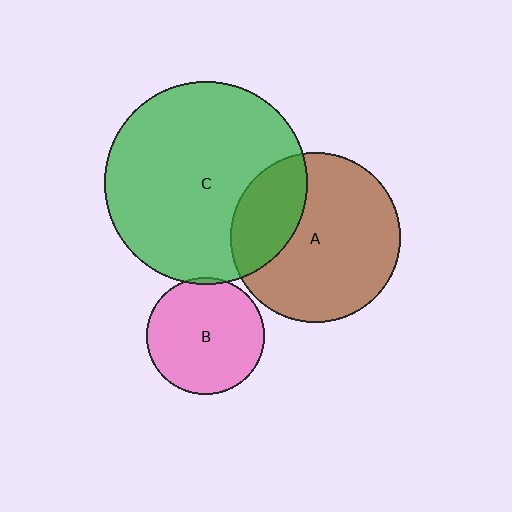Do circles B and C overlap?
Yes.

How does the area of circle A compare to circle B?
Approximately 2.1 times.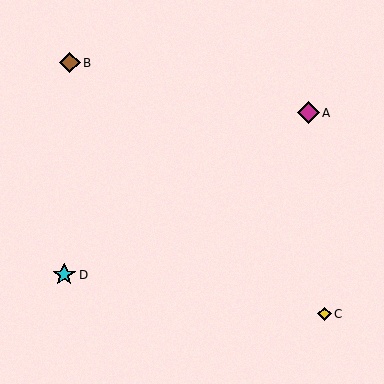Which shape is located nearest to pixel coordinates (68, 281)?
The cyan star (labeled D) at (64, 275) is nearest to that location.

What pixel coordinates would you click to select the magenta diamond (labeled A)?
Click at (308, 113) to select the magenta diamond A.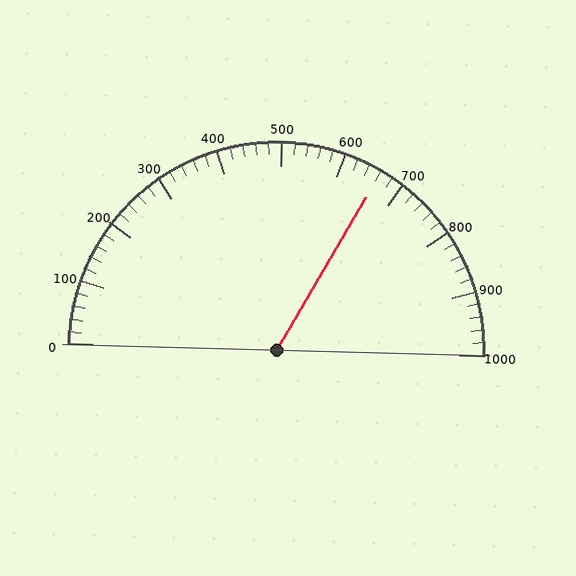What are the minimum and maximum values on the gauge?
The gauge ranges from 0 to 1000.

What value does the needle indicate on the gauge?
The needle indicates approximately 660.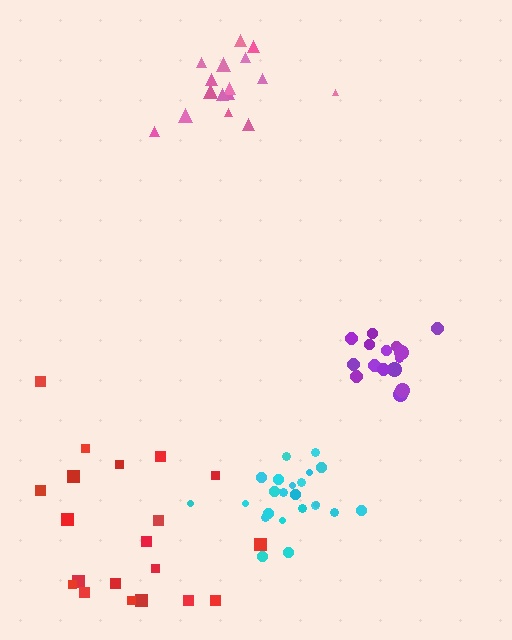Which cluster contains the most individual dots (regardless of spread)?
Cyan (23).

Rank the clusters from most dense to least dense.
purple, cyan, pink, red.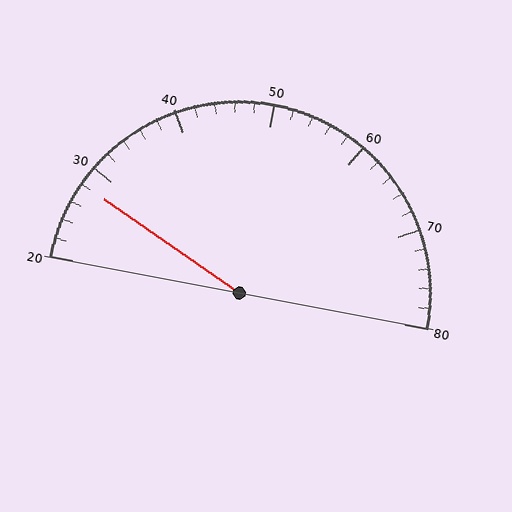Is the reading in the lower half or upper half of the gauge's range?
The reading is in the lower half of the range (20 to 80).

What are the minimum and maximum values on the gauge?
The gauge ranges from 20 to 80.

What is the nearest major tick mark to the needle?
The nearest major tick mark is 30.